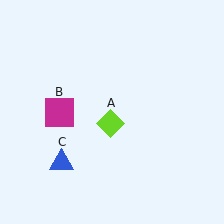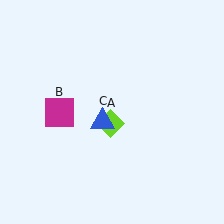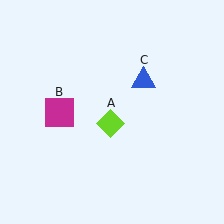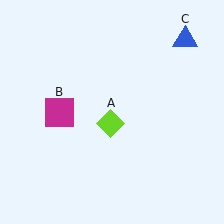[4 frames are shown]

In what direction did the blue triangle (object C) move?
The blue triangle (object C) moved up and to the right.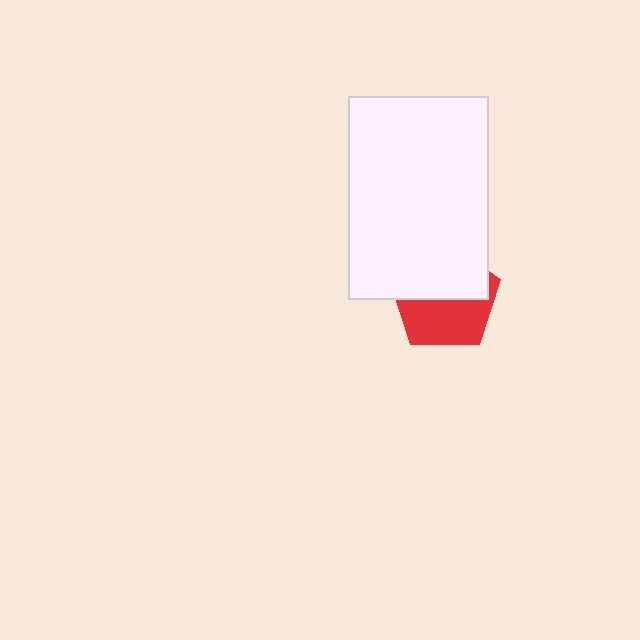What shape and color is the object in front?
The object in front is a white rectangle.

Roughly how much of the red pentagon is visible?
About half of it is visible (roughly 50%).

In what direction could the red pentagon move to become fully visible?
The red pentagon could move down. That would shift it out from behind the white rectangle entirely.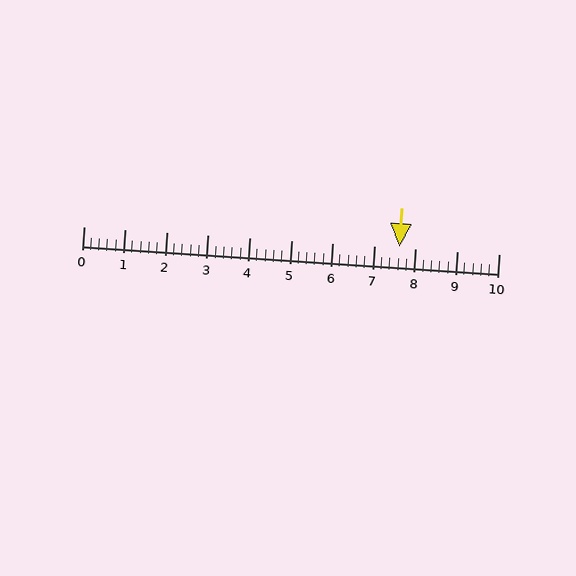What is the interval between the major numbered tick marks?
The major tick marks are spaced 1 units apart.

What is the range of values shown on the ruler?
The ruler shows values from 0 to 10.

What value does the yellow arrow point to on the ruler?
The yellow arrow points to approximately 7.6.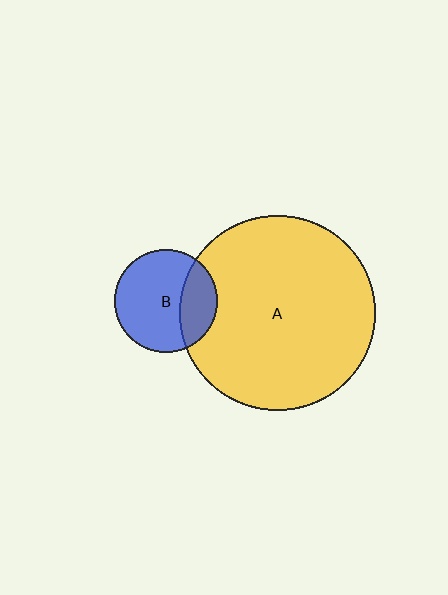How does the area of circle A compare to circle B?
Approximately 3.6 times.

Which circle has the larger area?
Circle A (yellow).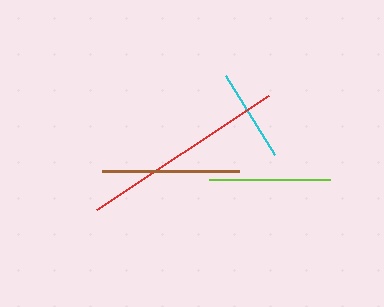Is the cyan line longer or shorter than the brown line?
The brown line is longer than the cyan line.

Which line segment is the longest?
The red line is the longest at approximately 207 pixels.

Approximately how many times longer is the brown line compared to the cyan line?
The brown line is approximately 1.5 times the length of the cyan line.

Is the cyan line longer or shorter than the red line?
The red line is longer than the cyan line.